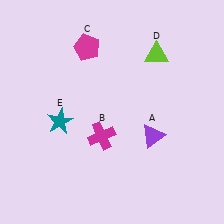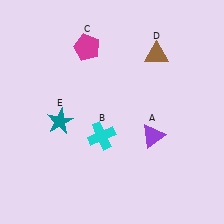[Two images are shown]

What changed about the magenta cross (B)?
In Image 1, B is magenta. In Image 2, it changed to cyan.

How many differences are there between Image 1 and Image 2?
There are 2 differences between the two images.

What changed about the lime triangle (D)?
In Image 1, D is lime. In Image 2, it changed to brown.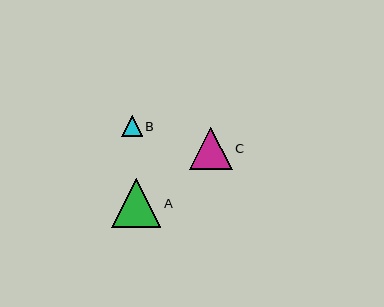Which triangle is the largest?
Triangle A is the largest with a size of approximately 49 pixels.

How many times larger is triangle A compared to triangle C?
Triangle A is approximately 1.1 times the size of triangle C.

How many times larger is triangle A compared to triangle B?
Triangle A is approximately 2.4 times the size of triangle B.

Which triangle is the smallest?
Triangle B is the smallest with a size of approximately 20 pixels.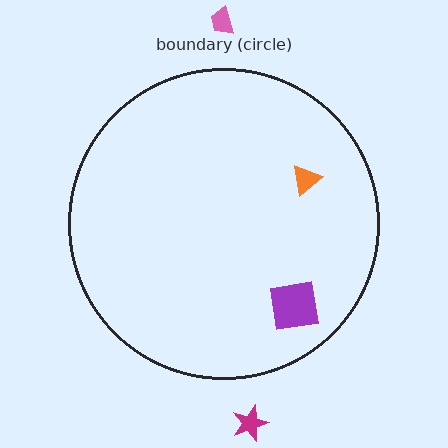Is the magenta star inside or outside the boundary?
Outside.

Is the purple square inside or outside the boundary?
Inside.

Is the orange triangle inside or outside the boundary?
Inside.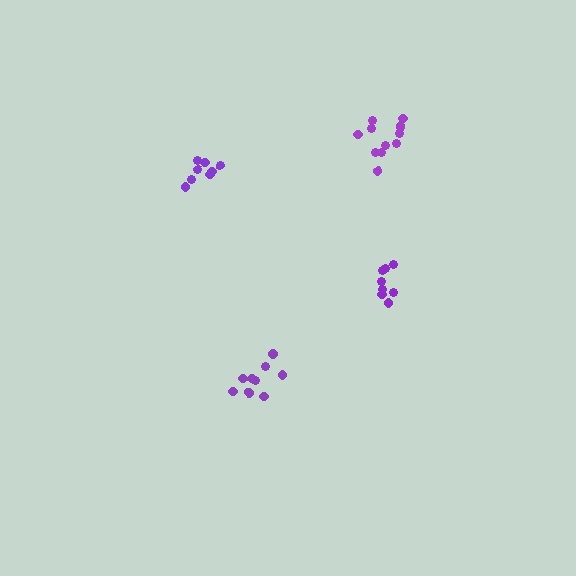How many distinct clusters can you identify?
There are 4 distinct clusters.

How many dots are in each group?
Group 1: 8 dots, Group 2: 9 dots, Group 3: 12 dots, Group 4: 8 dots (37 total).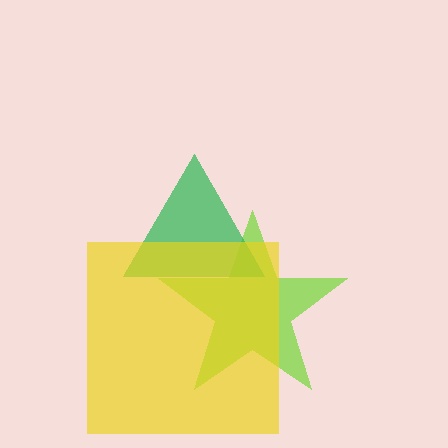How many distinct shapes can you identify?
There are 3 distinct shapes: a lime star, a green triangle, a yellow square.